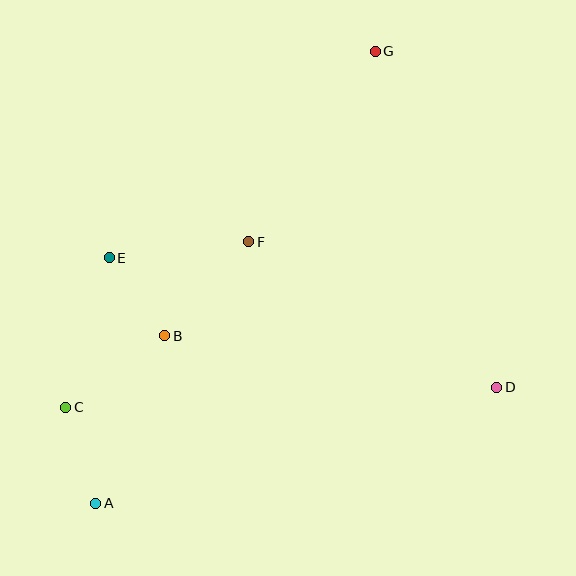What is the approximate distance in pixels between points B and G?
The distance between B and G is approximately 354 pixels.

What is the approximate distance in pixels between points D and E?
The distance between D and E is approximately 409 pixels.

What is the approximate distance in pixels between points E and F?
The distance between E and F is approximately 140 pixels.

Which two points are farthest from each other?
Points A and G are farthest from each other.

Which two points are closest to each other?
Points B and E are closest to each other.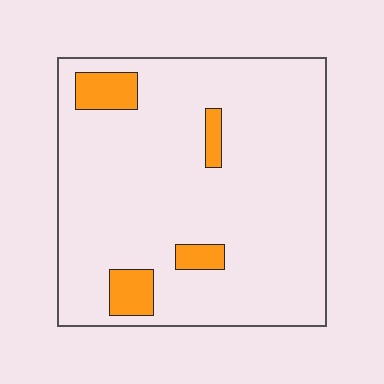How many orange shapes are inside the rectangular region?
4.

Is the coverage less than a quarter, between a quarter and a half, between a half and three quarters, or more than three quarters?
Less than a quarter.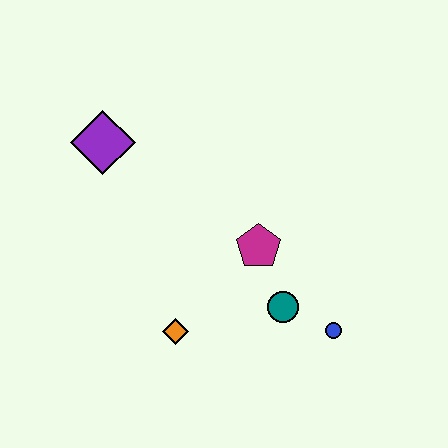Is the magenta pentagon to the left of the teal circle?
Yes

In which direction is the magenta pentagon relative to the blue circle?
The magenta pentagon is above the blue circle.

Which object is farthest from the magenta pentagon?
The purple diamond is farthest from the magenta pentagon.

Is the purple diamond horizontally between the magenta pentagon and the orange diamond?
No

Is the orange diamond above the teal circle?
No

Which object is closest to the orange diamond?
The teal circle is closest to the orange diamond.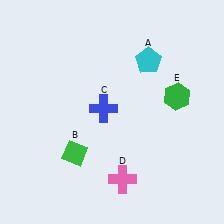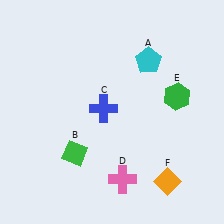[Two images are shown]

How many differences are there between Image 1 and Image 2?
There is 1 difference between the two images.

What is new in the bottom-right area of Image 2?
An orange diamond (F) was added in the bottom-right area of Image 2.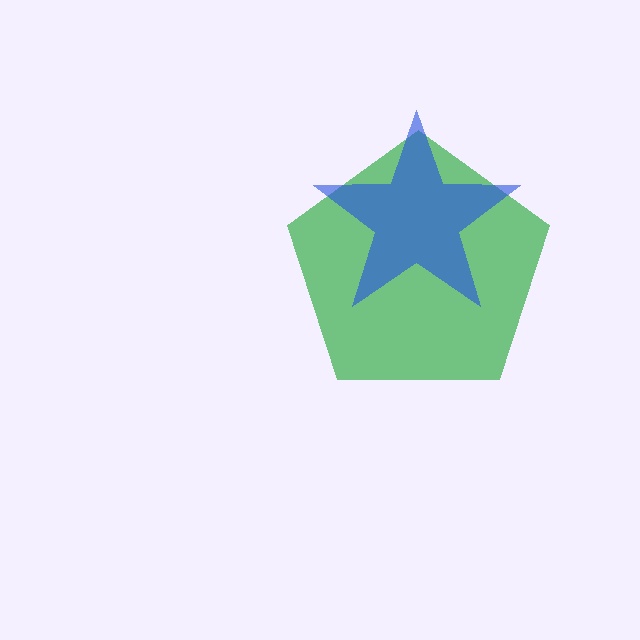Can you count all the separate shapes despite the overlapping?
Yes, there are 2 separate shapes.